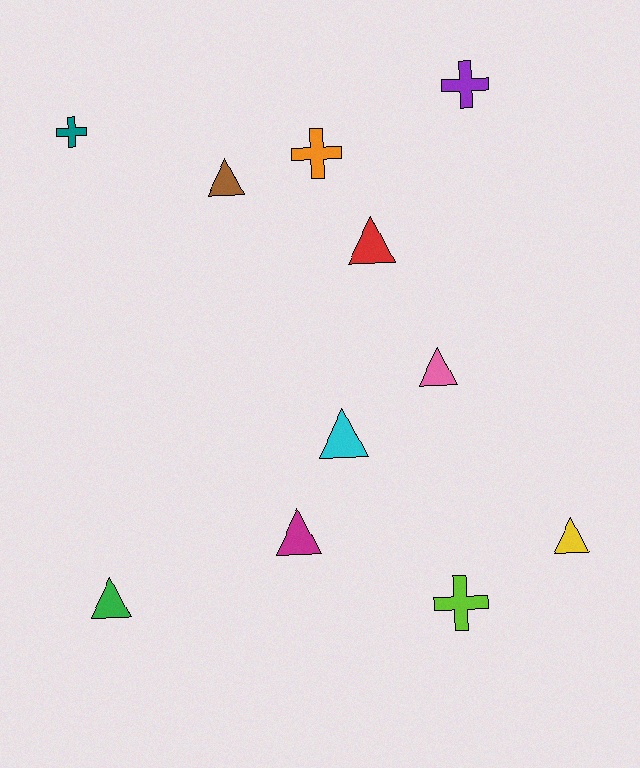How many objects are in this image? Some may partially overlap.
There are 11 objects.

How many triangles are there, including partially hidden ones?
There are 7 triangles.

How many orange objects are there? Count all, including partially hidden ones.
There is 1 orange object.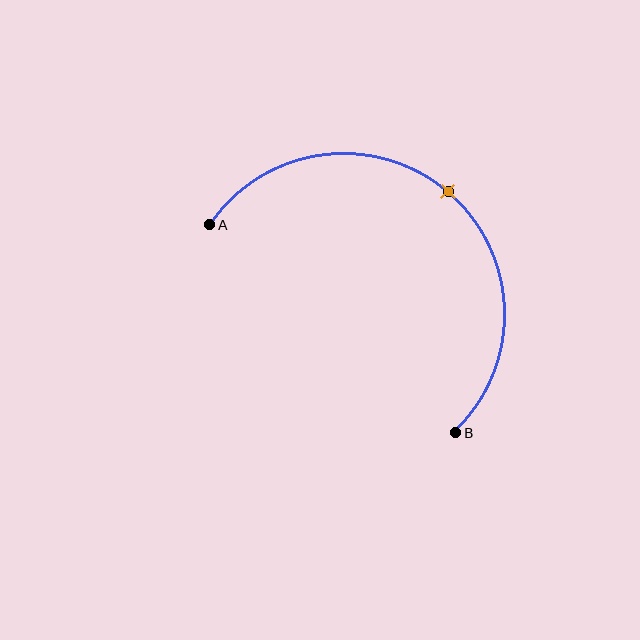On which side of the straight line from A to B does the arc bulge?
The arc bulges above and to the right of the straight line connecting A and B.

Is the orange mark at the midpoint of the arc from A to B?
Yes. The orange mark lies on the arc at equal arc-length from both A and B — it is the arc midpoint.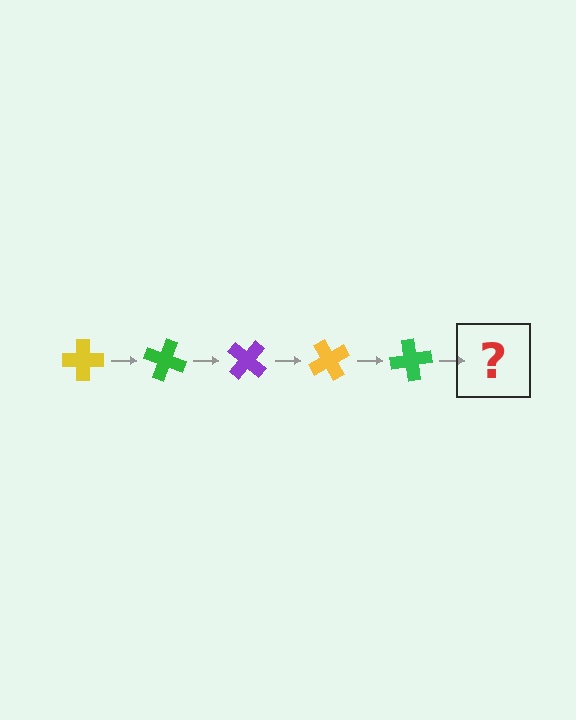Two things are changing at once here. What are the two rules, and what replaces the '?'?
The two rules are that it rotates 20 degrees each step and the color cycles through yellow, green, and purple. The '?' should be a purple cross, rotated 100 degrees from the start.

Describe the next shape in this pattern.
It should be a purple cross, rotated 100 degrees from the start.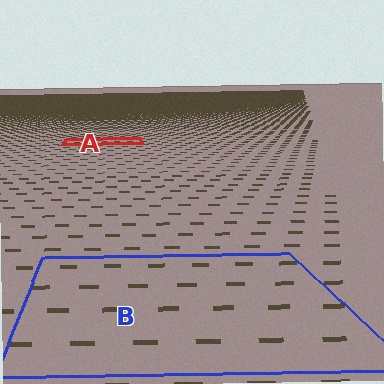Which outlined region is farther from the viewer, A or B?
Region A is farther from the viewer — the texture elements inside it appear smaller and more densely packed.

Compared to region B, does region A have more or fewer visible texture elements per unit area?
Region A has more texture elements per unit area — they are packed more densely because it is farther away.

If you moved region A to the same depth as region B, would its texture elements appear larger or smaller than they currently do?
They would appear larger. At a closer depth, the same texture elements are projected at a bigger on-screen size.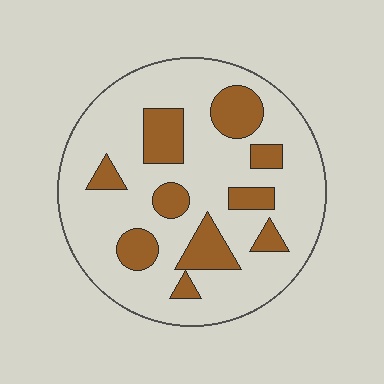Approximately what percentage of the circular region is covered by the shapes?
Approximately 25%.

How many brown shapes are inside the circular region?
10.